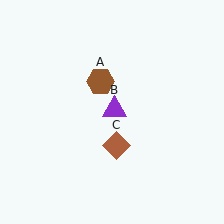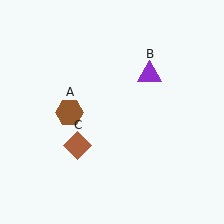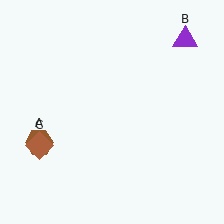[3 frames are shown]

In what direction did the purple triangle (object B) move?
The purple triangle (object B) moved up and to the right.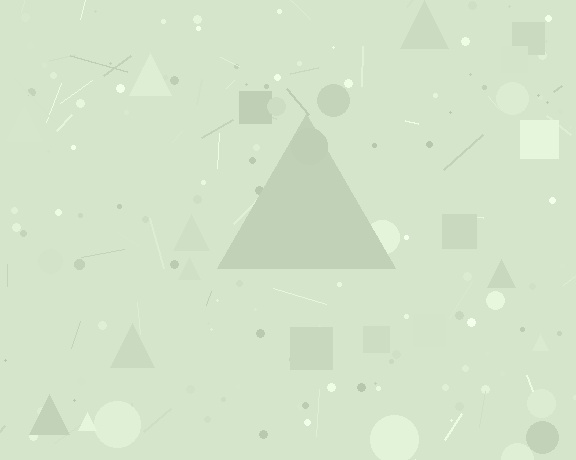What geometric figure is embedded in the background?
A triangle is embedded in the background.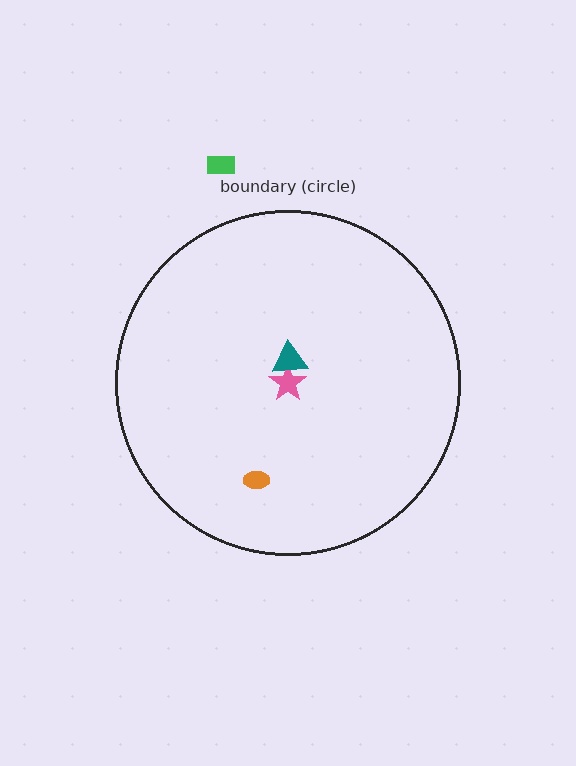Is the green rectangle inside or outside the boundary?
Outside.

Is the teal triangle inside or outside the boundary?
Inside.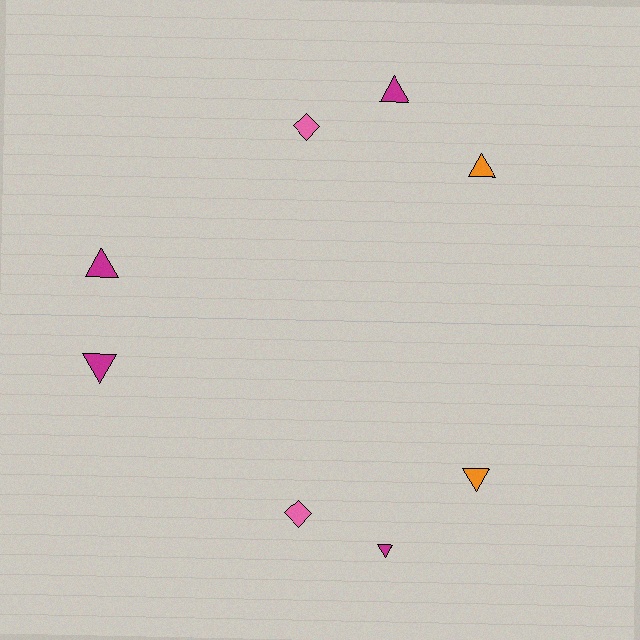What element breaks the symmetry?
The magenta triangle on the bottom side has a different size than its mirror counterpart.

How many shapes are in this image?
There are 8 shapes in this image.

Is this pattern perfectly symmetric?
No, the pattern is not perfectly symmetric. The magenta triangle on the bottom side has a different size than its mirror counterpart.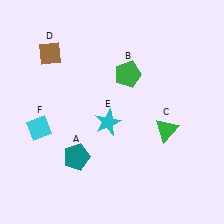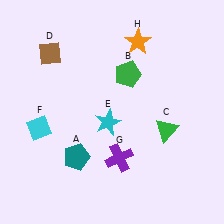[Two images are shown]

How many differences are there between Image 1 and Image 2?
There are 2 differences between the two images.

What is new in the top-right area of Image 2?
An orange star (H) was added in the top-right area of Image 2.